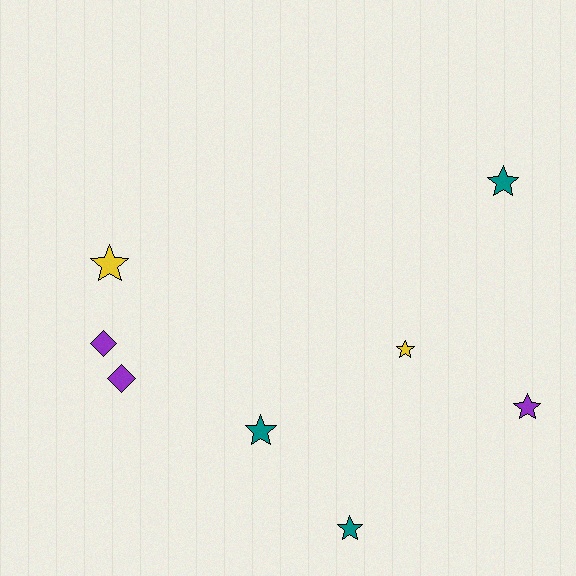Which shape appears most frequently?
Star, with 6 objects.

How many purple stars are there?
There is 1 purple star.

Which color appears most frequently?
Teal, with 3 objects.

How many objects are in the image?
There are 8 objects.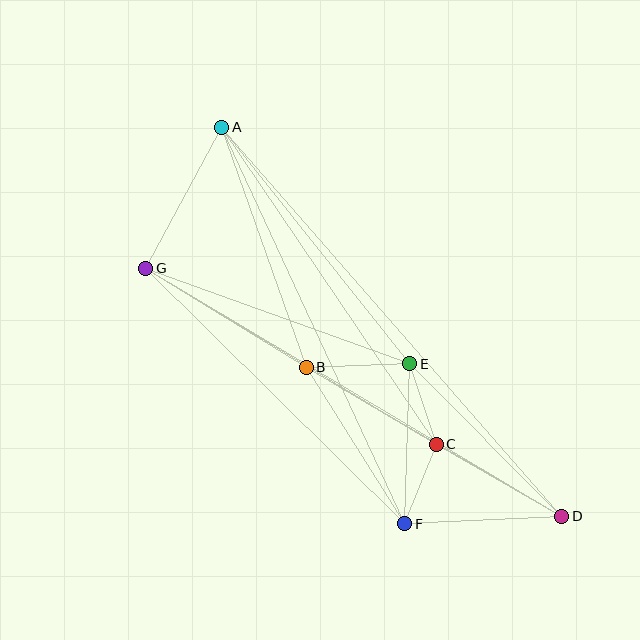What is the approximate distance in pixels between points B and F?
The distance between B and F is approximately 185 pixels.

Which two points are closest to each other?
Points C and E are closest to each other.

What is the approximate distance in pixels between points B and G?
The distance between B and G is approximately 188 pixels.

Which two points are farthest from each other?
Points A and D are farthest from each other.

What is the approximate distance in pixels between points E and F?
The distance between E and F is approximately 160 pixels.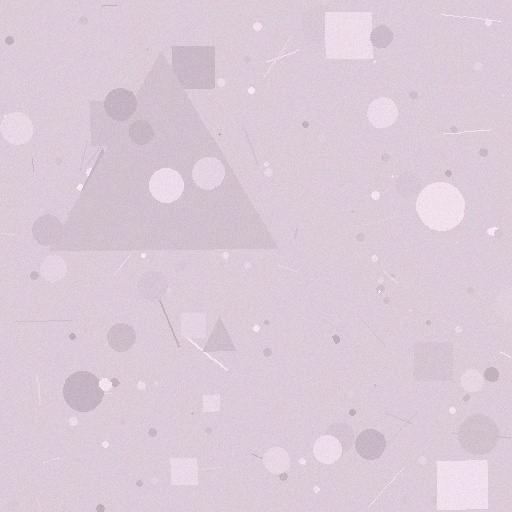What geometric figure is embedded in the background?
A triangle is embedded in the background.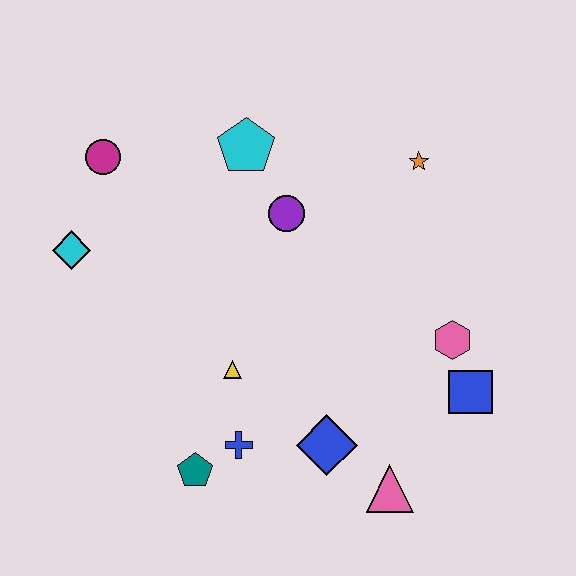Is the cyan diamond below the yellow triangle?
No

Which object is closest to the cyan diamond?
The magenta circle is closest to the cyan diamond.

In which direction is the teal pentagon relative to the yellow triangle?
The teal pentagon is below the yellow triangle.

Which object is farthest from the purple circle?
The pink triangle is farthest from the purple circle.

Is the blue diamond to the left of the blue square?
Yes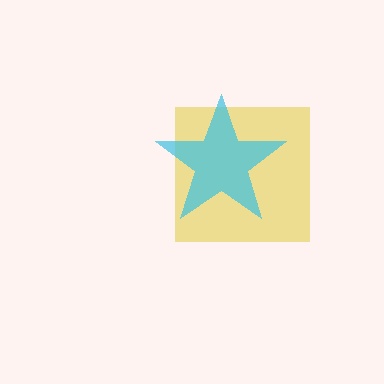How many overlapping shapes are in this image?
There are 2 overlapping shapes in the image.